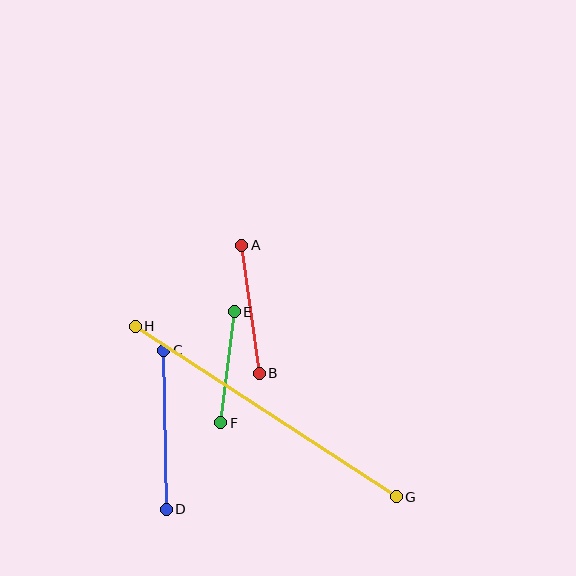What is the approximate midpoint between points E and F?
The midpoint is at approximately (228, 367) pixels.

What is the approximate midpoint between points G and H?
The midpoint is at approximately (266, 411) pixels.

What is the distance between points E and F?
The distance is approximately 112 pixels.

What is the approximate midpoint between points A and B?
The midpoint is at approximately (250, 309) pixels.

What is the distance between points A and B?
The distance is approximately 129 pixels.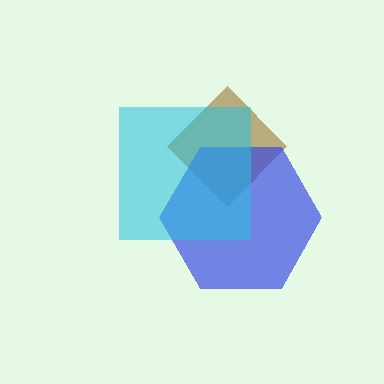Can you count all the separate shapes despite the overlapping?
Yes, there are 3 separate shapes.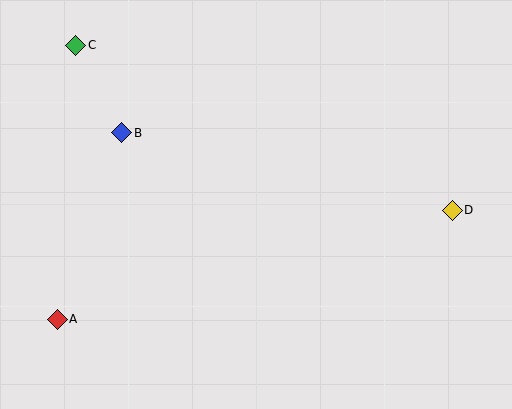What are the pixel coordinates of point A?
Point A is at (57, 319).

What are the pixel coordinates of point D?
Point D is at (452, 210).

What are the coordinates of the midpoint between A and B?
The midpoint between A and B is at (90, 226).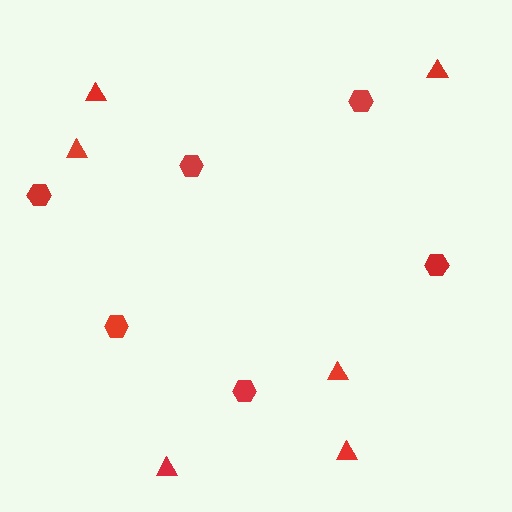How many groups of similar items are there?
There are 2 groups: one group of triangles (6) and one group of hexagons (6).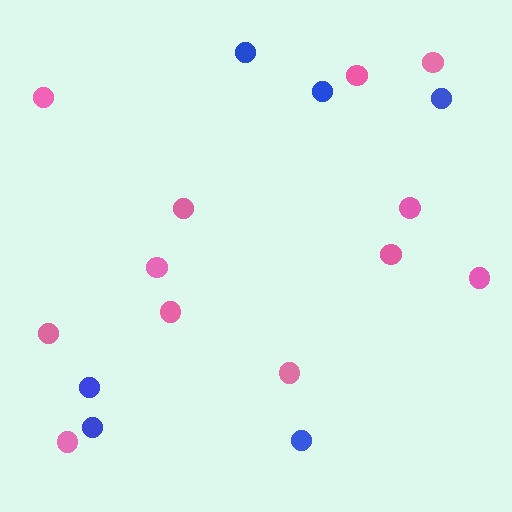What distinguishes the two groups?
There are 2 groups: one group of pink circles (12) and one group of blue circles (6).